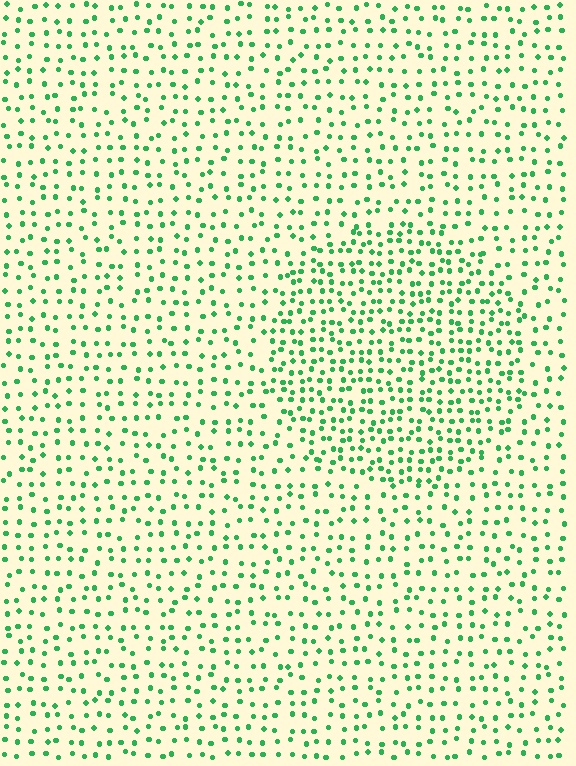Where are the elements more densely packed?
The elements are more densely packed inside the circle boundary.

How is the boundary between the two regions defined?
The boundary is defined by a change in element density (approximately 1.7x ratio). All elements are the same color, size, and shape.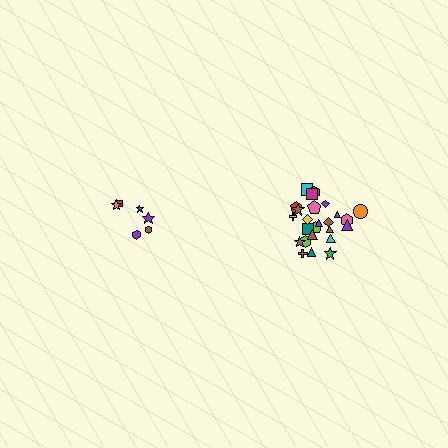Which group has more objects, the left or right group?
The right group.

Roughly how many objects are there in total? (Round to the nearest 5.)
Roughly 30 objects in total.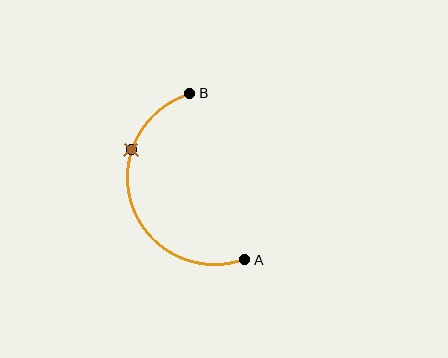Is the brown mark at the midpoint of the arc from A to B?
No. The brown mark lies on the arc but is closer to endpoint B. The arc midpoint would be at the point on the curve equidistant along the arc from both A and B.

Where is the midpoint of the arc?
The arc midpoint is the point on the curve farthest from the straight line joining A and B. It sits to the left of that line.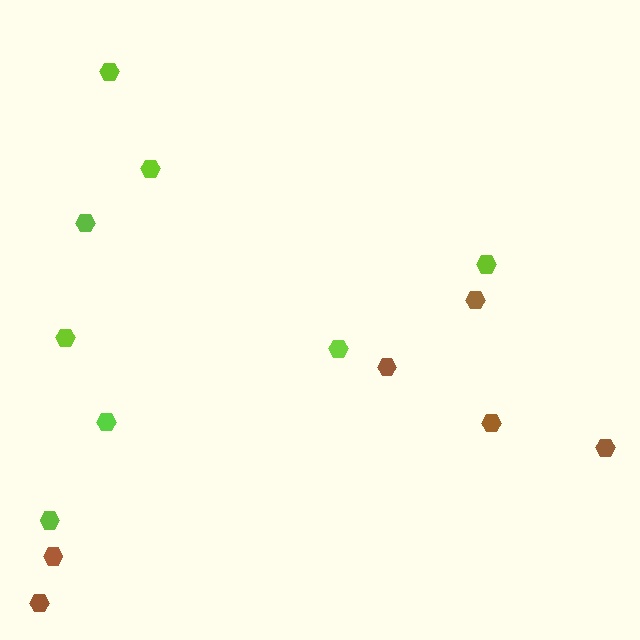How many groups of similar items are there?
There are 2 groups: one group of lime hexagons (8) and one group of brown hexagons (6).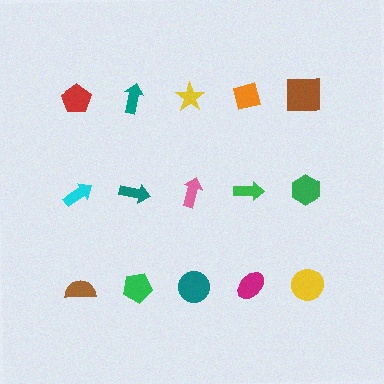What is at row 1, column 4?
An orange square.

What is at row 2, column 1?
A cyan arrow.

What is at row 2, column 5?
A green hexagon.